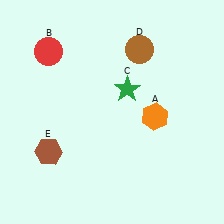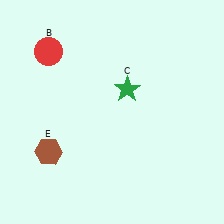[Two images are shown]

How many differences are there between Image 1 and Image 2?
There are 2 differences between the two images.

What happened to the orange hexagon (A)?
The orange hexagon (A) was removed in Image 2. It was in the bottom-right area of Image 1.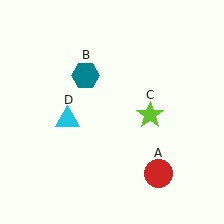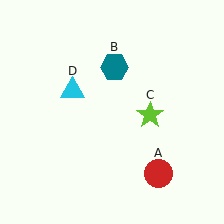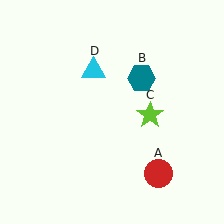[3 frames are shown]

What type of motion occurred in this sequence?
The teal hexagon (object B), cyan triangle (object D) rotated clockwise around the center of the scene.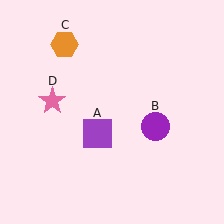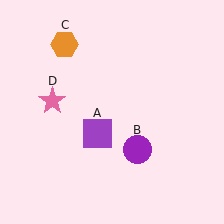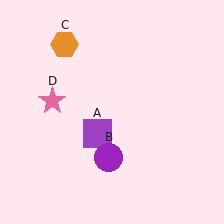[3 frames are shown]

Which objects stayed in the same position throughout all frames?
Purple square (object A) and orange hexagon (object C) and pink star (object D) remained stationary.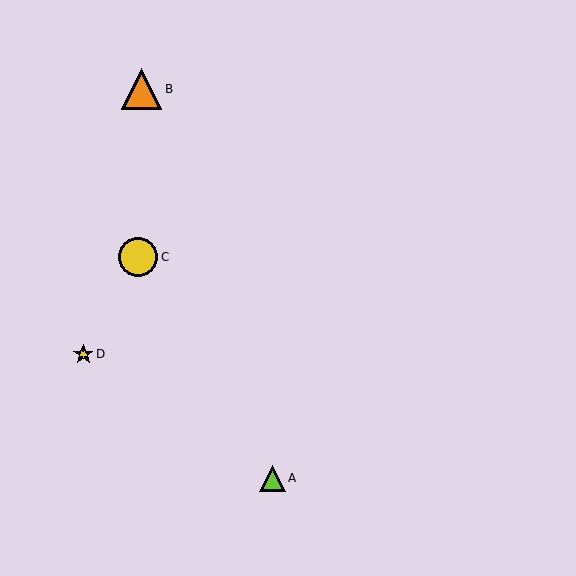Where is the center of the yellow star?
The center of the yellow star is at (83, 354).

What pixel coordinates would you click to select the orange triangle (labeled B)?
Click at (141, 89) to select the orange triangle B.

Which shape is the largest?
The orange triangle (labeled B) is the largest.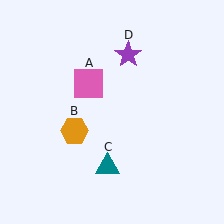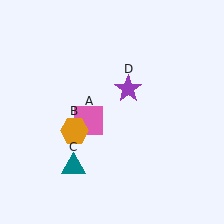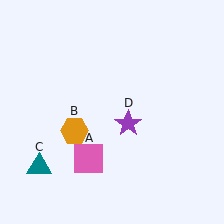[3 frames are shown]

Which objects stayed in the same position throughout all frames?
Orange hexagon (object B) remained stationary.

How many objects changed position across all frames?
3 objects changed position: pink square (object A), teal triangle (object C), purple star (object D).